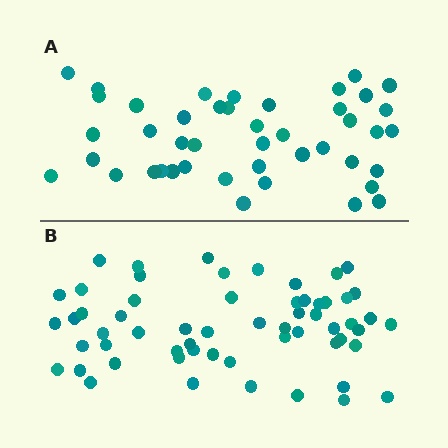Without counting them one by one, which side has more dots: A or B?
Region B (the bottom region) has more dots.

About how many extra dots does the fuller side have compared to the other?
Region B has approximately 15 more dots than region A.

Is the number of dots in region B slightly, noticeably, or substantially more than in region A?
Region B has noticeably more, but not dramatically so. The ratio is roughly 1.3 to 1.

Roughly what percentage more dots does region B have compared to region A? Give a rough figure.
About 35% more.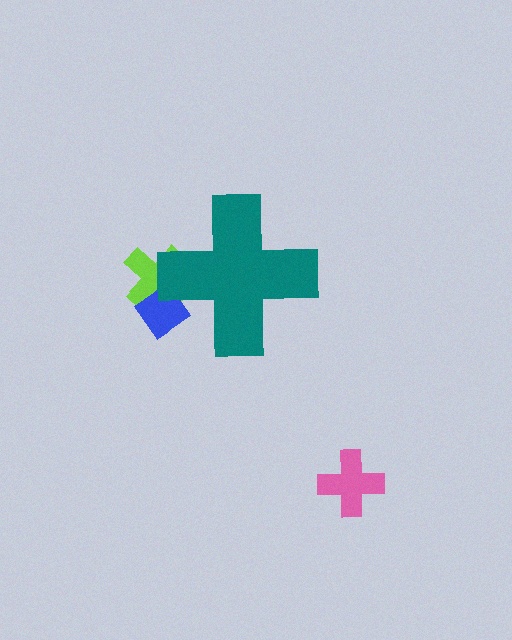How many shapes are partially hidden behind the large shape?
2 shapes are partially hidden.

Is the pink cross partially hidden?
No, the pink cross is fully visible.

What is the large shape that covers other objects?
A teal cross.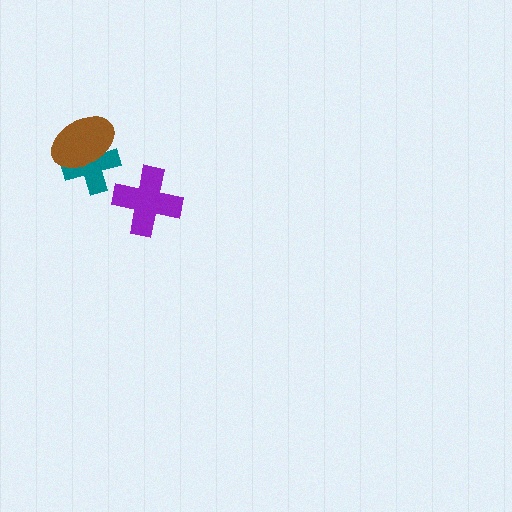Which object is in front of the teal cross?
The brown ellipse is in front of the teal cross.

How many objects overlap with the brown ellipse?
1 object overlaps with the brown ellipse.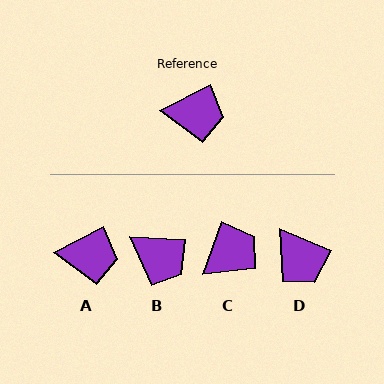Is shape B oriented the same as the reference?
No, it is off by about 30 degrees.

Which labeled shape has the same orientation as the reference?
A.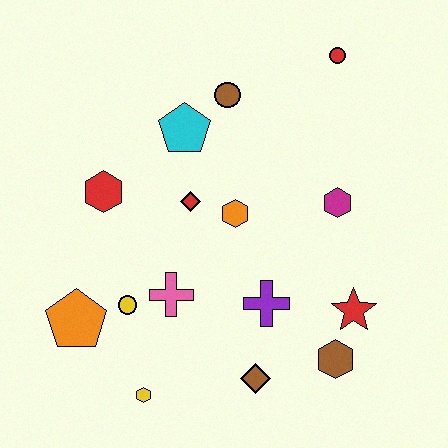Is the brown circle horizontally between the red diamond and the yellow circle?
No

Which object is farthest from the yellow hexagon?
The red circle is farthest from the yellow hexagon.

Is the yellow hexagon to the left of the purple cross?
Yes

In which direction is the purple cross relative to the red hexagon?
The purple cross is to the right of the red hexagon.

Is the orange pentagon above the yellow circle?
No